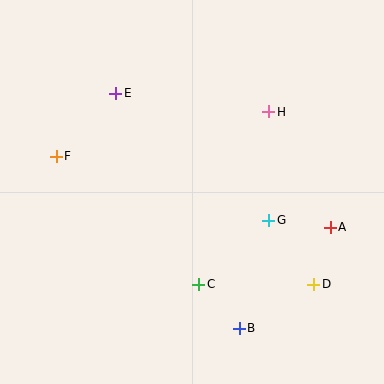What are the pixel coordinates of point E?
Point E is at (116, 93).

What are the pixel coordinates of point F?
Point F is at (56, 156).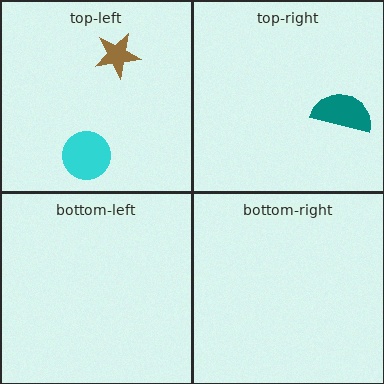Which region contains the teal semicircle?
The top-right region.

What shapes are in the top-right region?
The teal semicircle.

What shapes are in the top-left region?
The brown star, the cyan circle.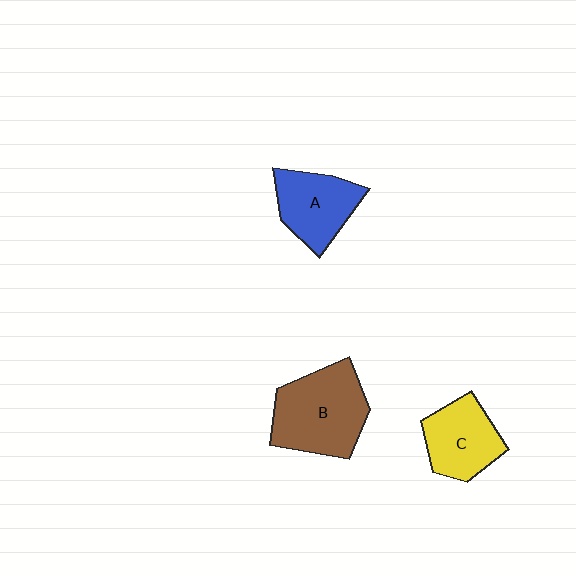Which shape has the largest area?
Shape B (brown).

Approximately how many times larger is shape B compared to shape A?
Approximately 1.4 times.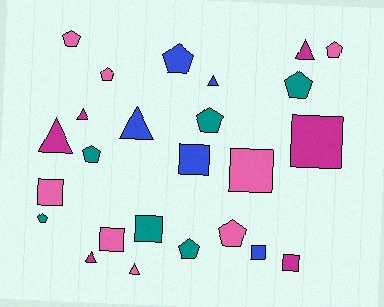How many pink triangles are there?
There is 1 pink triangle.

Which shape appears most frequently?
Pentagon, with 10 objects.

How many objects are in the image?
There are 25 objects.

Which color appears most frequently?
Pink, with 8 objects.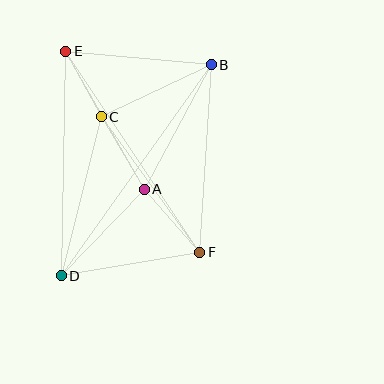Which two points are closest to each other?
Points C and E are closest to each other.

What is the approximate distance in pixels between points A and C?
The distance between A and C is approximately 84 pixels.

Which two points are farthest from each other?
Points B and D are farthest from each other.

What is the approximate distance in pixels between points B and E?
The distance between B and E is approximately 146 pixels.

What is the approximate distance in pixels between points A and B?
The distance between A and B is approximately 141 pixels.